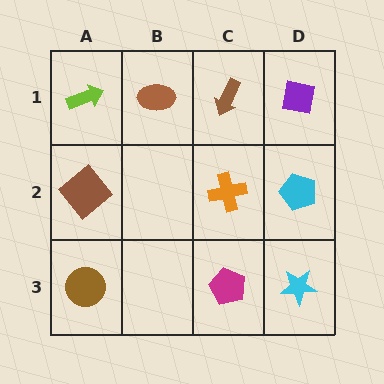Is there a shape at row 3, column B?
No, that cell is empty.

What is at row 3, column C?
A magenta pentagon.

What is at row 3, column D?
A cyan star.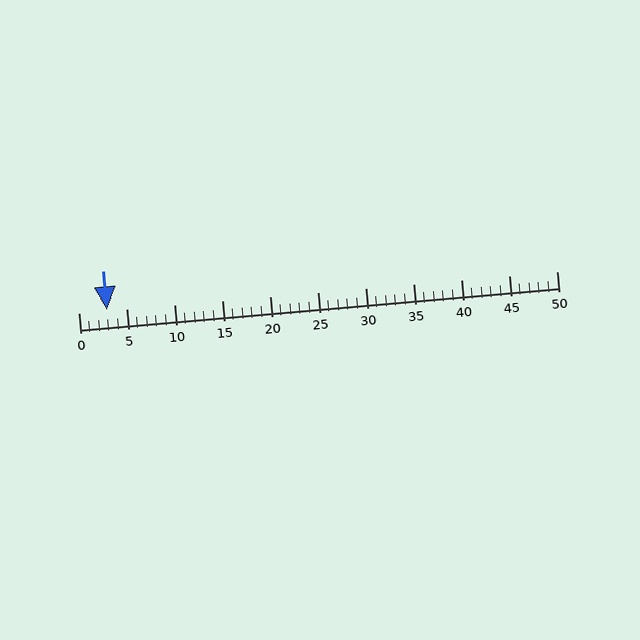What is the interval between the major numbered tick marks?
The major tick marks are spaced 5 units apart.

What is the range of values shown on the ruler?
The ruler shows values from 0 to 50.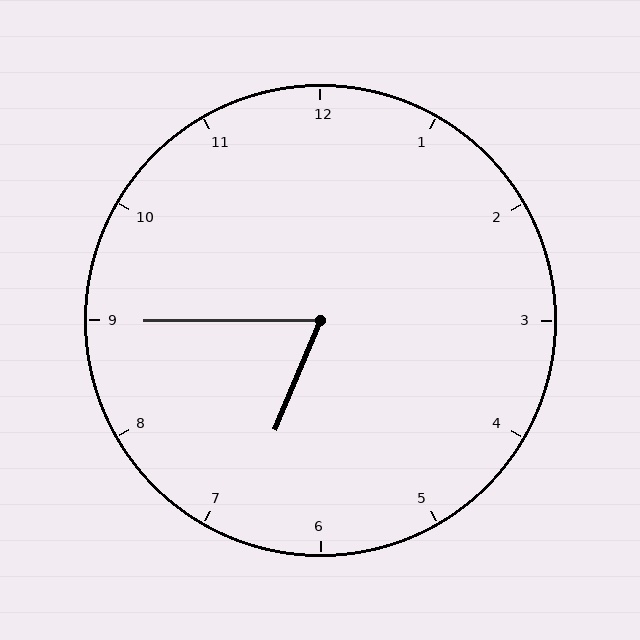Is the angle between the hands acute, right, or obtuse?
It is acute.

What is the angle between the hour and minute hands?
Approximately 68 degrees.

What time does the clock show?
6:45.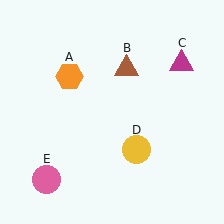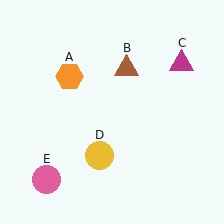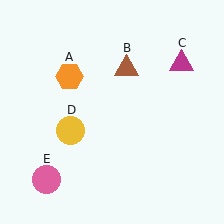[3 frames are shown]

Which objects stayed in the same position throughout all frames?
Orange hexagon (object A) and brown triangle (object B) and magenta triangle (object C) and pink circle (object E) remained stationary.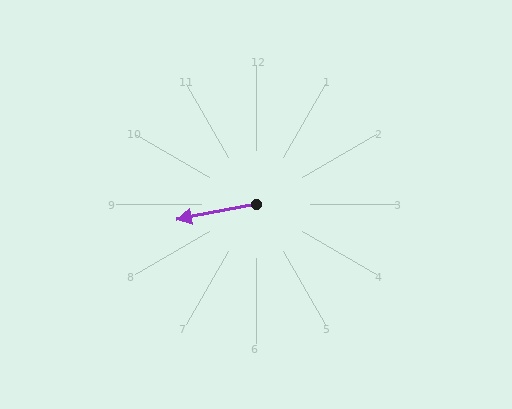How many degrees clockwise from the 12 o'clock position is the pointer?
Approximately 260 degrees.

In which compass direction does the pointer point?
West.